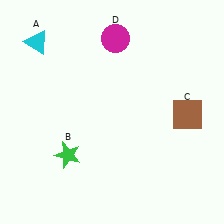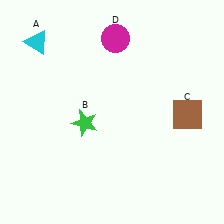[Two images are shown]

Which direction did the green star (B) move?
The green star (B) moved up.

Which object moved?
The green star (B) moved up.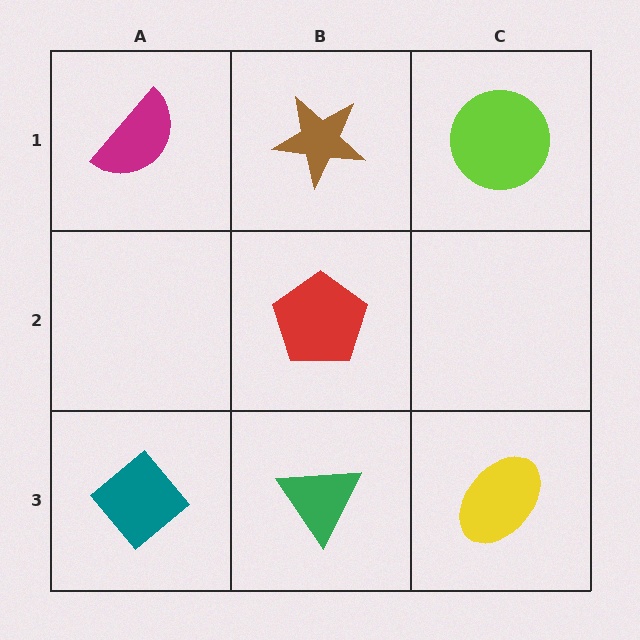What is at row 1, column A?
A magenta semicircle.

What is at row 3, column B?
A green triangle.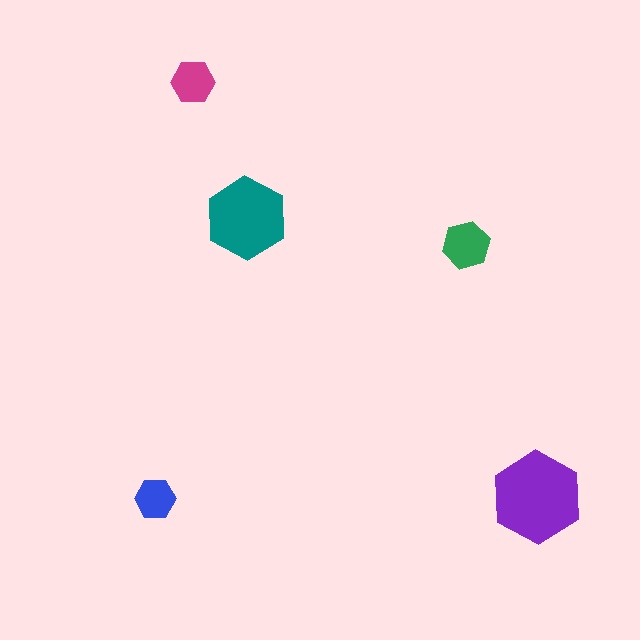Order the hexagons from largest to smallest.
the purple one, the teal one, the green one, the magenta one, the blue one.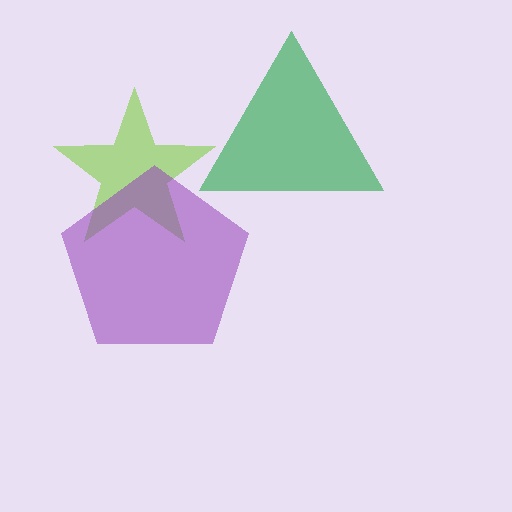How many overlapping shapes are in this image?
There are 3 overlapping shapes in the image.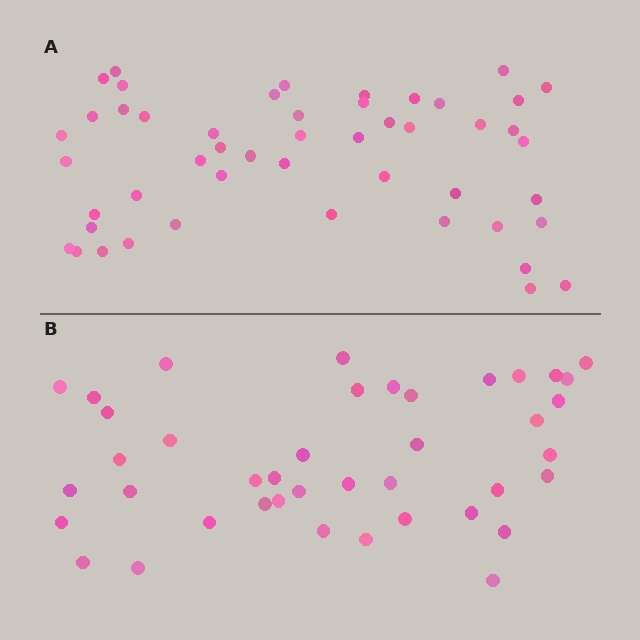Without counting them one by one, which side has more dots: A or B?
Region A (the top region) has more dots.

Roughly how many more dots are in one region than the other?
Region A has roughly 8 or so more dots than region B.